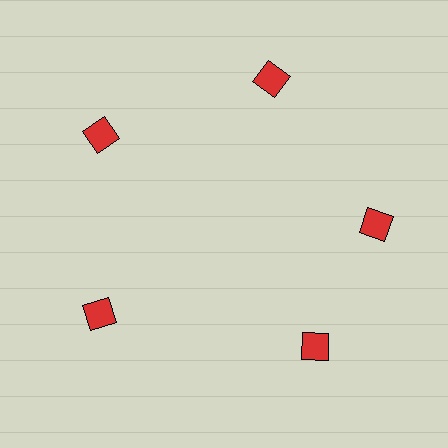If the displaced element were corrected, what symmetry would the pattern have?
It would have 5-fold rotational symmetry — the pattern would map onto itself every 72 degrees.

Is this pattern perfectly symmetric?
No. The 5 red squares are arranged in a ring, but one element near the 5 o'clock position is rotated out of alignment along the ring, breaking the 5-fold rotational symmetry.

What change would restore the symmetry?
The symmetry would be restored by rotating it back into even spacing with its neighbors so that all 5 squares sit at equal angles and equal distance from the center.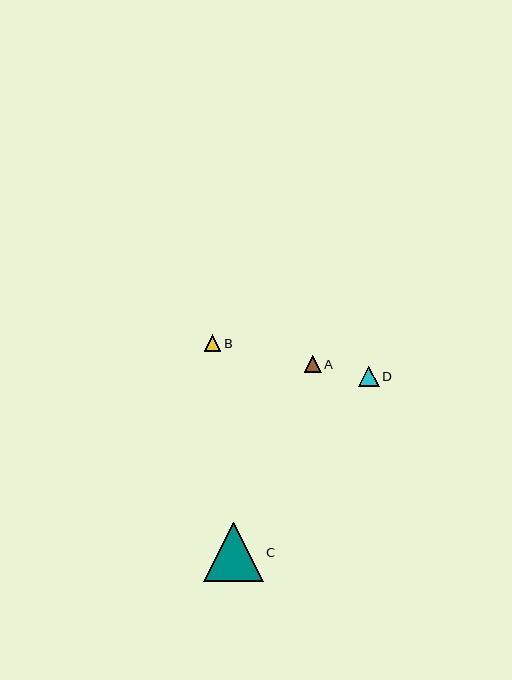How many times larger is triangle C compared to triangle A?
Triangle C is approximately 3.5 times the size of triangle A.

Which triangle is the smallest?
Triangle B is the smallest with a size of approximately 16 pixels.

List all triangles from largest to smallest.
From largest to smallest: C, D, A, B.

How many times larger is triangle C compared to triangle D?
Triangle C is approximately 2.9 times the size of triangle D.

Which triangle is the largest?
Triangle C is the largest with a size of approximately 59 pixels.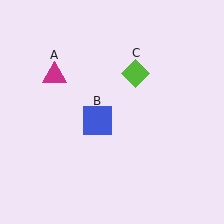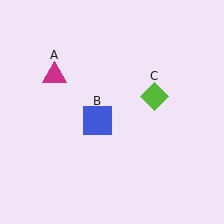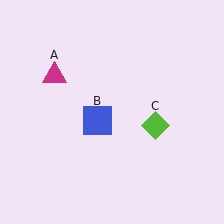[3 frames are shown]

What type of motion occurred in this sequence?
The lime diamond (object C) rotated clockwise around the center of the scene.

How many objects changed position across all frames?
1 object changed position: lime diamond (object C).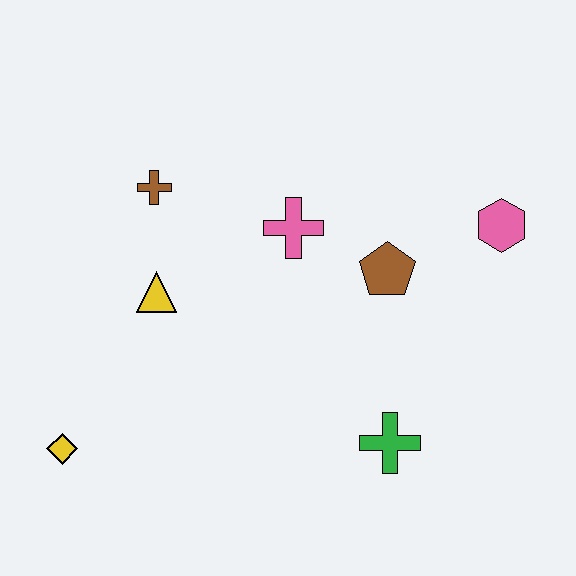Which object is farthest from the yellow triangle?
The pink hexagon is farthest from the yellow triangle.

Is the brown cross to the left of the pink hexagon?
Yes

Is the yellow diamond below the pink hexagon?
Yes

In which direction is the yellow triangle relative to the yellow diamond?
The yellow triangle is above the yellow diamond.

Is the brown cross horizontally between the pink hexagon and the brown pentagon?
No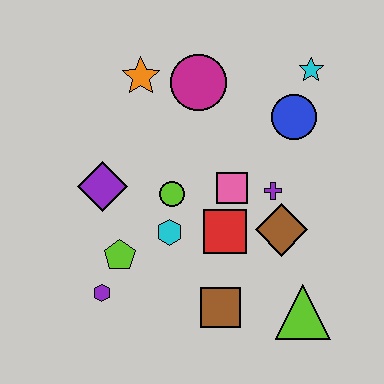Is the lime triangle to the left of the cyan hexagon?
No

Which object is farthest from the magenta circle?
The lime triangle is farthest from the magenta circle.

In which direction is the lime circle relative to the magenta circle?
The lime circle is below the magenta circle.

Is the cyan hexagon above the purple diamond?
No